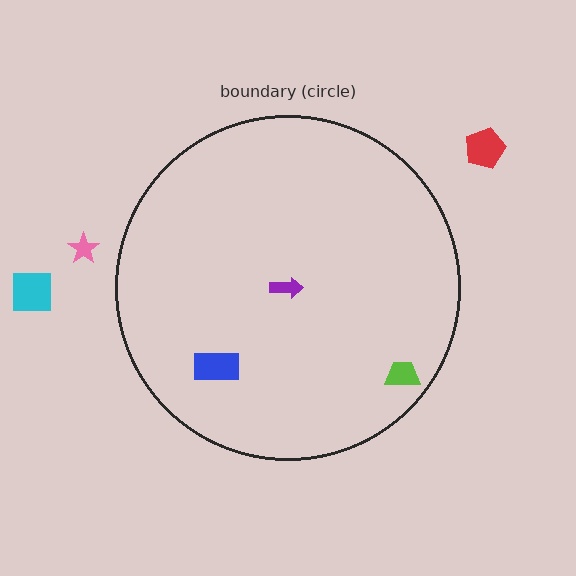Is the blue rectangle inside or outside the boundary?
Inside.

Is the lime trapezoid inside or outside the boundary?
Inside.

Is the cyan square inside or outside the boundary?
Outside.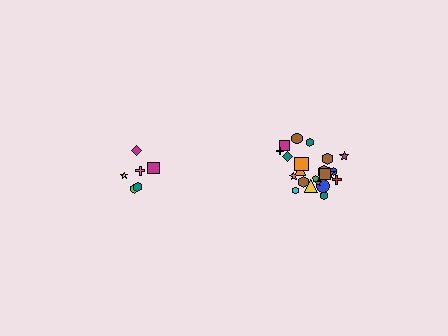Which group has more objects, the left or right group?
The right group.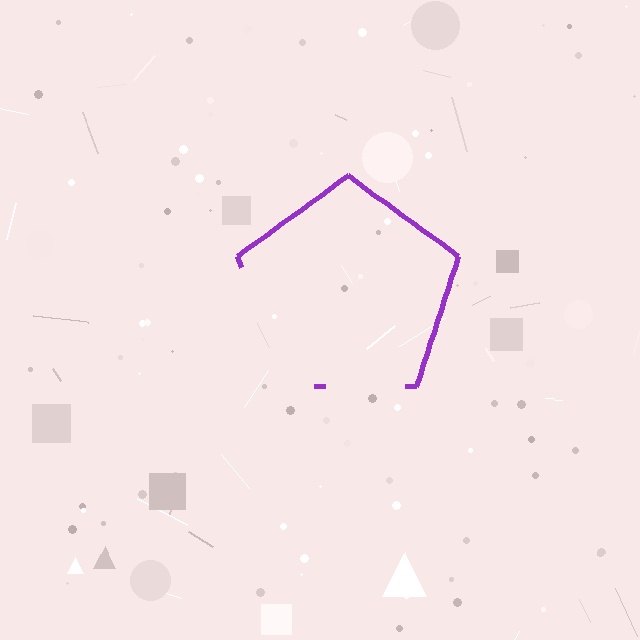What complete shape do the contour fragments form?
The contour fragments form a pentagon.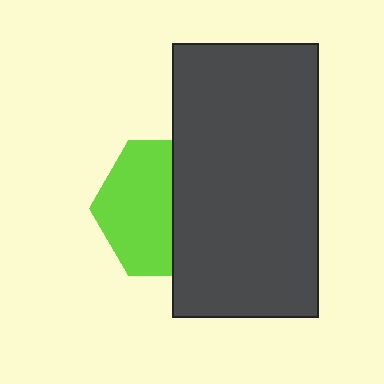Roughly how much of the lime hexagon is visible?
About half of it is visible (roughly 54%).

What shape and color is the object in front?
The object in front is a dark gray rectangle.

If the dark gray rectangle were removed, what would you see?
You would see the complete lime hexagon.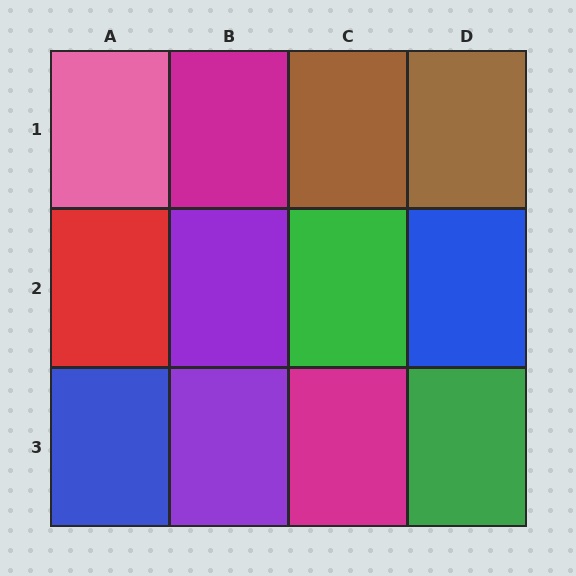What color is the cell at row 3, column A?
Blue.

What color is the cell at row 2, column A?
Red.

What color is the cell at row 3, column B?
Purple.